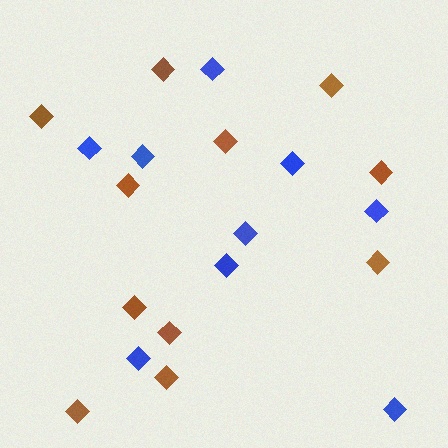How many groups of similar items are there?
There are 2 groups: one group of brown diamonds (11) and one group of blue diamonds (9).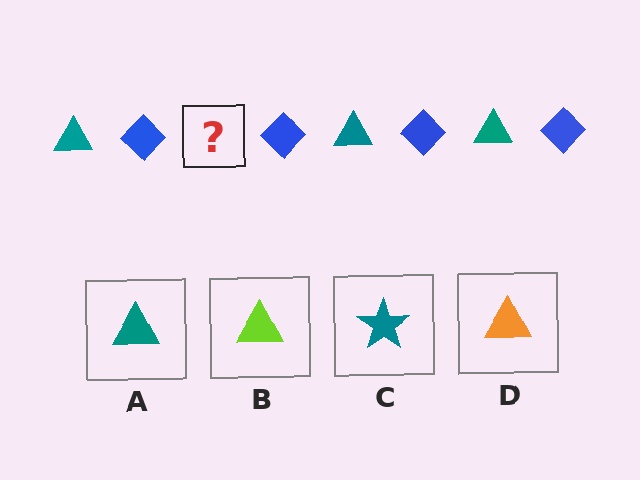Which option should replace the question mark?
Option A.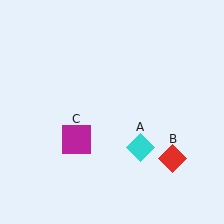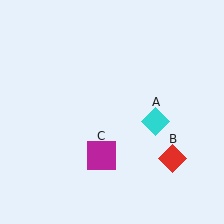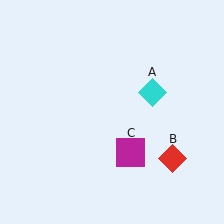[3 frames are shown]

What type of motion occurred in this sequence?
The cyan diamond (object A), magenta square (object C) rotated counterclockwise around the center of the scene.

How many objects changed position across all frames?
2 objects changed position: cyan diamond (object A), magenta square (object C).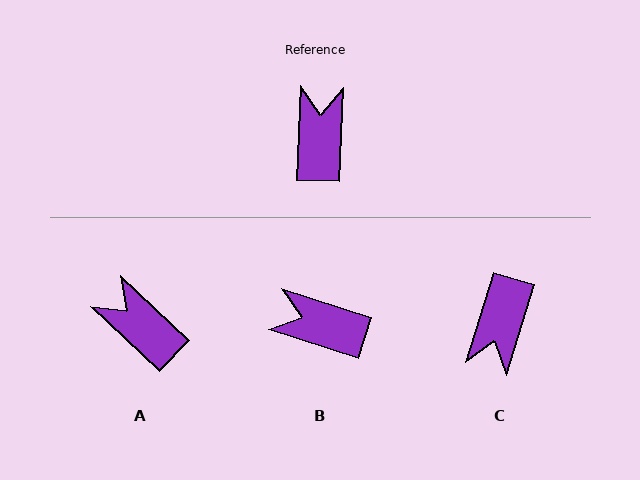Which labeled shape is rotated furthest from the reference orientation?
C, about 166 degrees away.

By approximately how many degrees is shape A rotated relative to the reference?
Approximately 49 degrees counter-clockwise.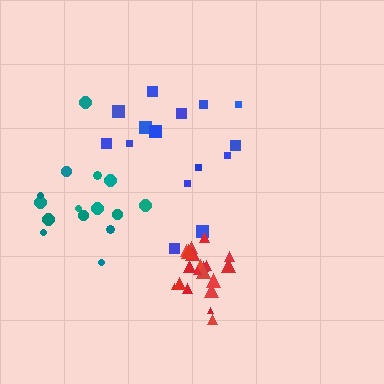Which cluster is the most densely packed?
Red.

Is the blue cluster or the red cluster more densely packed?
Red.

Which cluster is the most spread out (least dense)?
Teal.